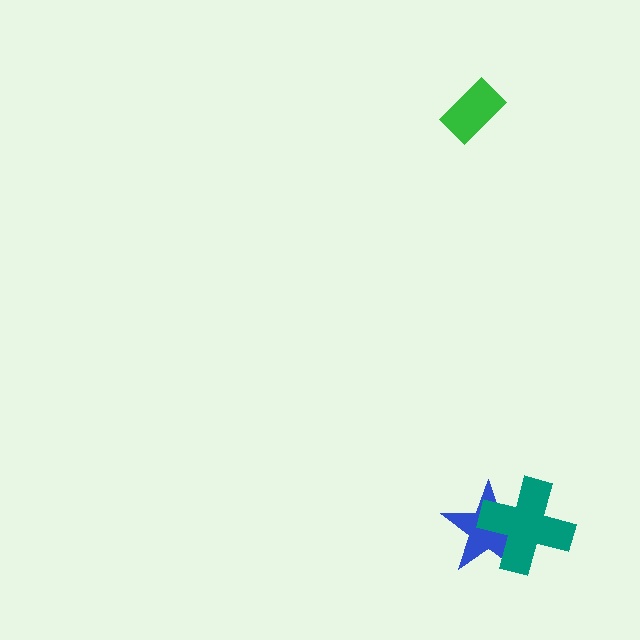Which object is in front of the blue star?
The teal cross is in front of the blue star.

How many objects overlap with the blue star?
1 object overlaps with the blue star.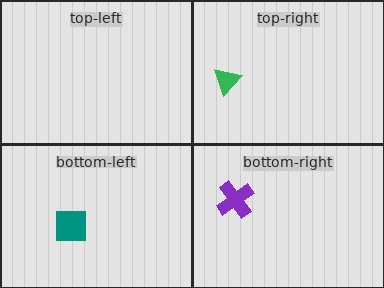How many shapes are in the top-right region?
1.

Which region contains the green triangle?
The top-right region.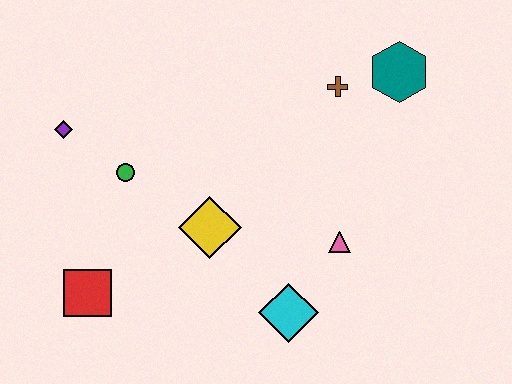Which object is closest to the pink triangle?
The cyan diamond is closest to the pink triangle.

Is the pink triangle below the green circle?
Yes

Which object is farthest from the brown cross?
The red square is farthest from the brown cross.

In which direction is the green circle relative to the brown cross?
The green circle is to the left of the brown cross.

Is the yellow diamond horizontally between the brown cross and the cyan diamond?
No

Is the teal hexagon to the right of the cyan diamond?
Yes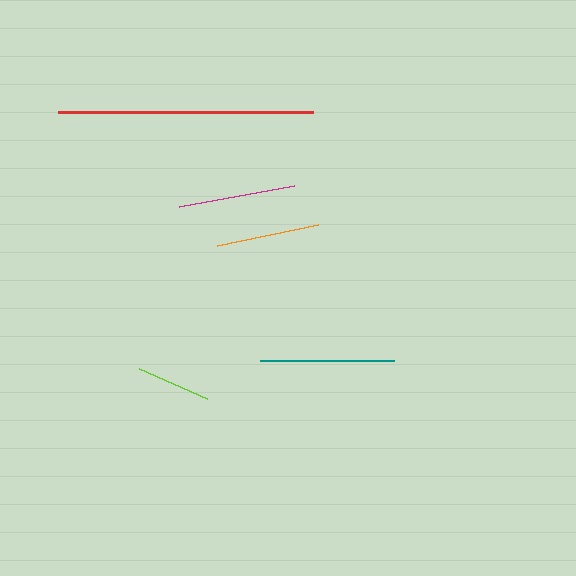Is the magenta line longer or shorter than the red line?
The red line is longer than the magenta line.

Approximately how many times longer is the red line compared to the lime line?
The red line is approximately 3.4 times the length of the lime line.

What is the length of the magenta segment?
The magenta segment is approximately 117 pixels long.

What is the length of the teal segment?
The teal segment is approximately 135 pixels long.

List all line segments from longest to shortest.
From longest to shortest: red, teal, magenta, orange, lime.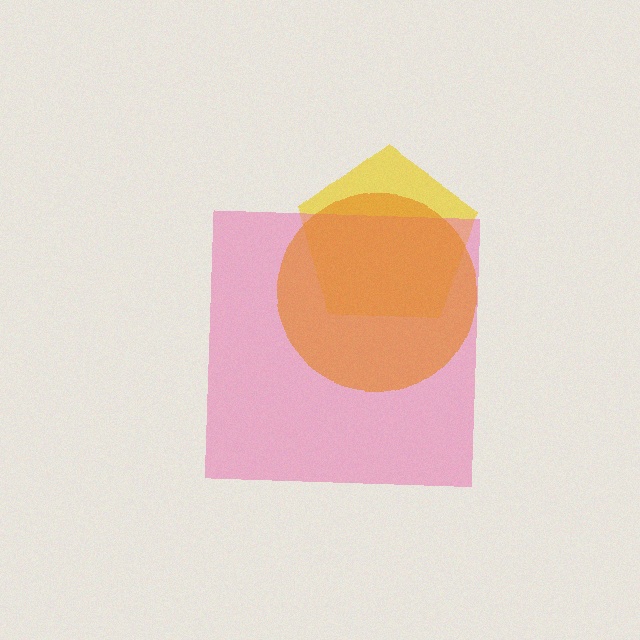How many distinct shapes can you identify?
There are 3 distinct shapes: a yellow pentagon, a pink square, an orange circle.